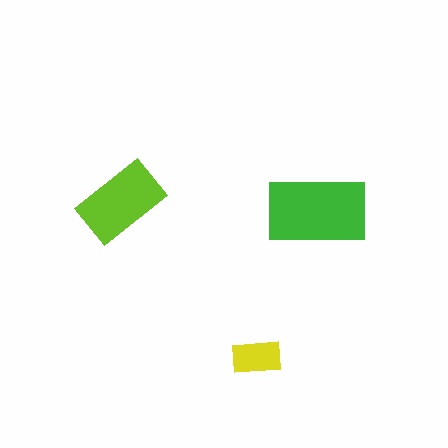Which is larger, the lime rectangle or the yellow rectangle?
The lime one.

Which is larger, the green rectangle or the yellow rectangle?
The green one.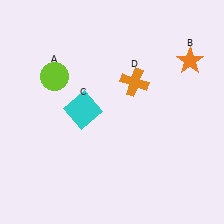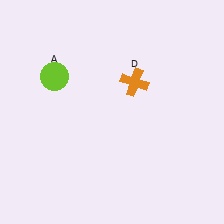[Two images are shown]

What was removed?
The orange star (B), the cyan square (C) were removed in Image 2.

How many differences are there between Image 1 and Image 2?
There are 2 differences between the two images.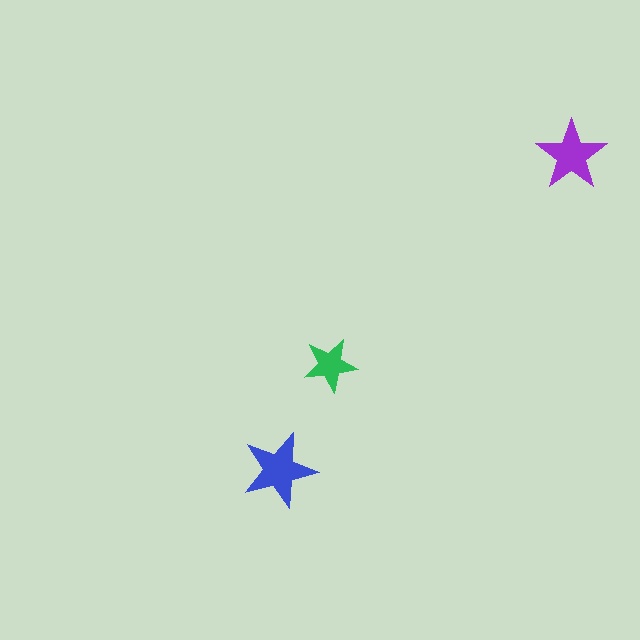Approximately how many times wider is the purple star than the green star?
About 1.5 times wider.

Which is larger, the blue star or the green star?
The blue one.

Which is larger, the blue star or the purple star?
The blue one.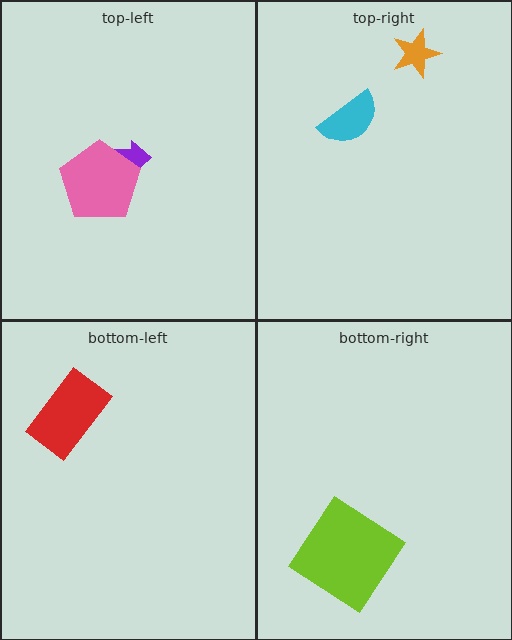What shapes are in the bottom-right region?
The lime diamond.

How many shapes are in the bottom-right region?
1.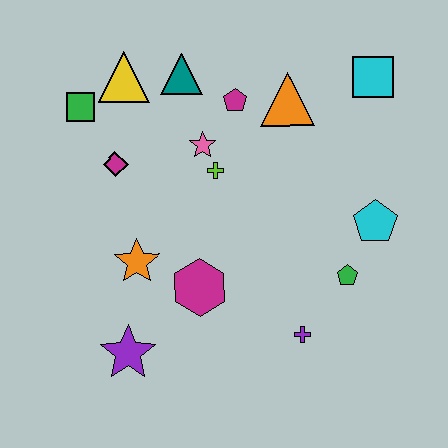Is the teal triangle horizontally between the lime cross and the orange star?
Yes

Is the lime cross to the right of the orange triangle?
No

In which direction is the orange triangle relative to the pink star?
The orange triangle is to the right of the pink star.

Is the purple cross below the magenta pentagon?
Yes